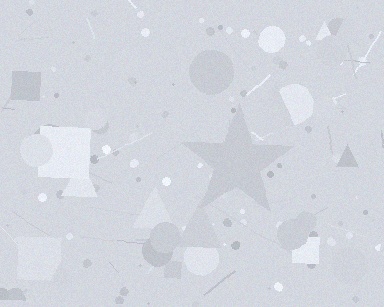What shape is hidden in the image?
A star is hidden in the image.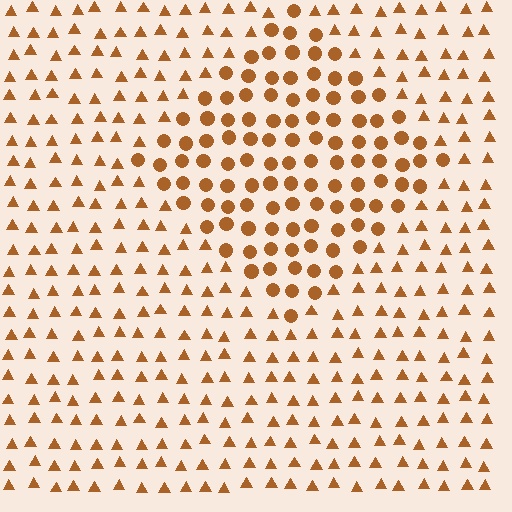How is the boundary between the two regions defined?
The boundary is defined by a change in element shape: circles inside vs. triangles outside. All elements share the same color and spacing.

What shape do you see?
I see a diamond.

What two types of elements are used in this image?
The image uses circles inside the diamond region and triangles outside it.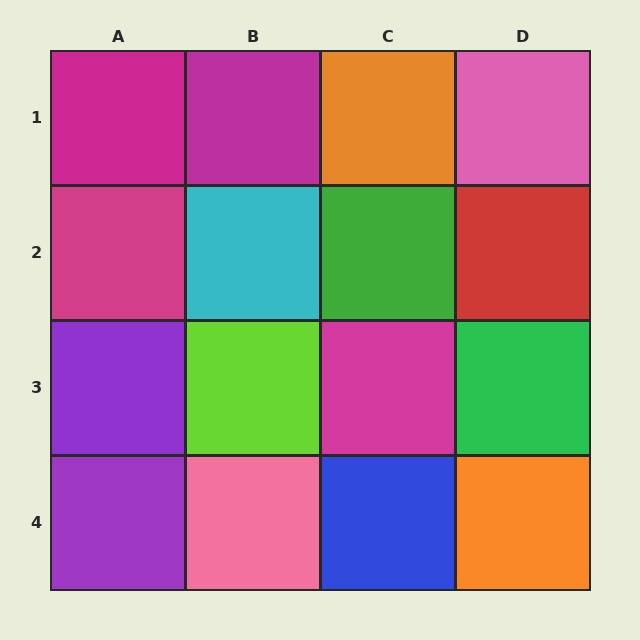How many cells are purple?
2 cells are purple.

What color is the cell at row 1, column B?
Magenta.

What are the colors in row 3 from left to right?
Purple, lime, magenta, green.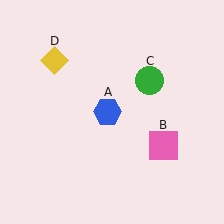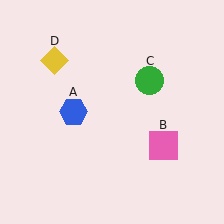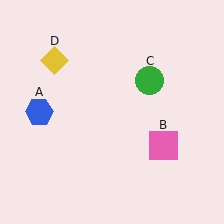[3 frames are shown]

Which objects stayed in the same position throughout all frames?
Pink square (object B) and green circle (object C) and yellow diamond (object D) remained stationary.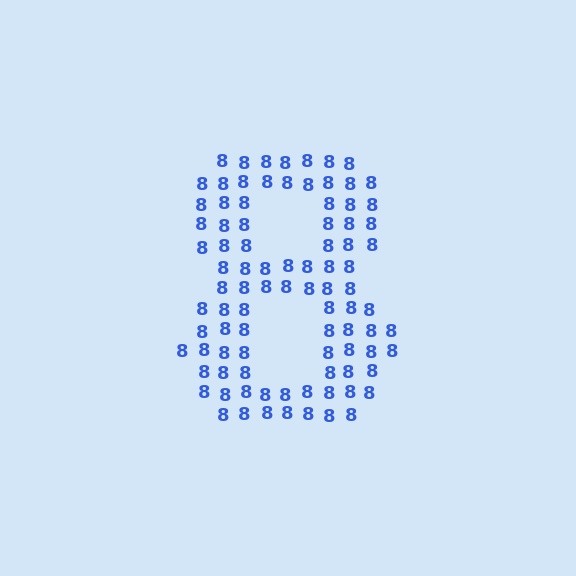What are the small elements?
The small elements are digit 8's.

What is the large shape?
The large shape is the digit 8.